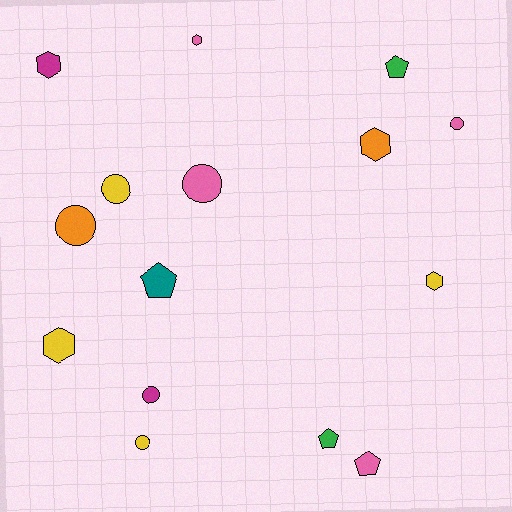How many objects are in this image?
There are 15 objects.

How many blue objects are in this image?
There are no blue objects.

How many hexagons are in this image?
There are 5 hexagons.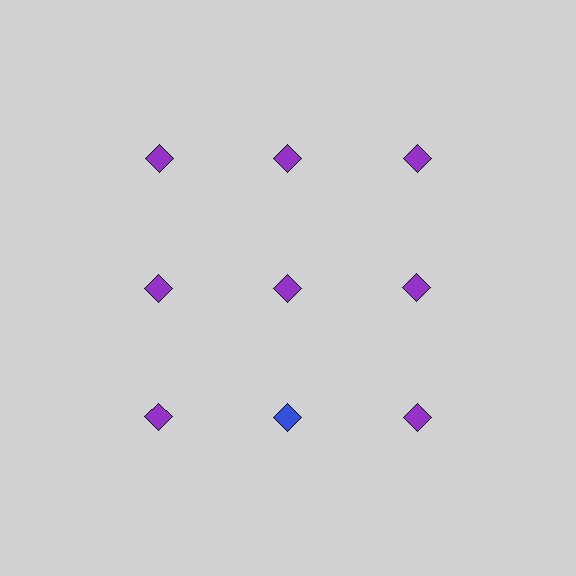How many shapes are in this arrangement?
There are 9 shapes arranged in a grid pattern.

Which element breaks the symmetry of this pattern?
The blue diamond in the third row, second from left column breaks the symmetry. All other shapes are purple diamonds.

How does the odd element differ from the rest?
It has a different color: blue instead of purple.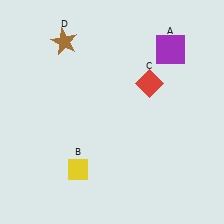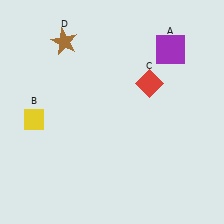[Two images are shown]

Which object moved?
The yellow diamond (B) moved up.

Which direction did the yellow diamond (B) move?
The yellow diamond (B) moved up.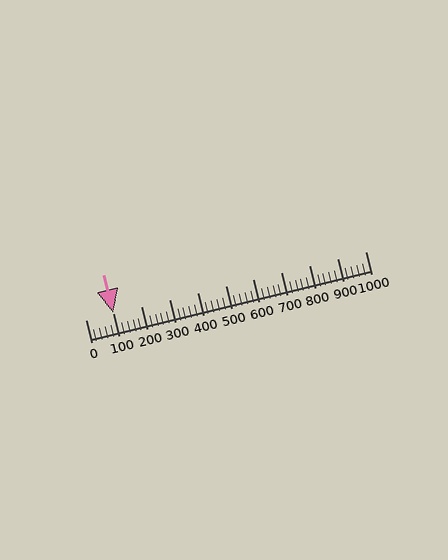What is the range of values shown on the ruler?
The ruler shows values from 0 to 1000.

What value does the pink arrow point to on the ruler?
The pink arrow points to approximately 98.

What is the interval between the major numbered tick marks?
The major tick marks are spaced 100 units apart.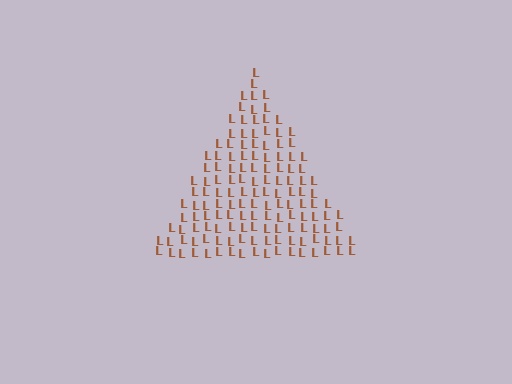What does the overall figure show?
The overall figure shows a triangle.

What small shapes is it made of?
It is made of small letter L's.